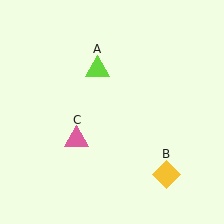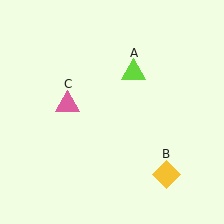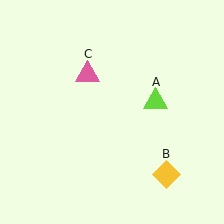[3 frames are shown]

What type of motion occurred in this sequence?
The lime triangle (object A), pink triangle (object C) rotated clockwise around the center of the scene.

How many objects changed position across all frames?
2 objects changed position: lime triangle (object A), pink triangle (object C).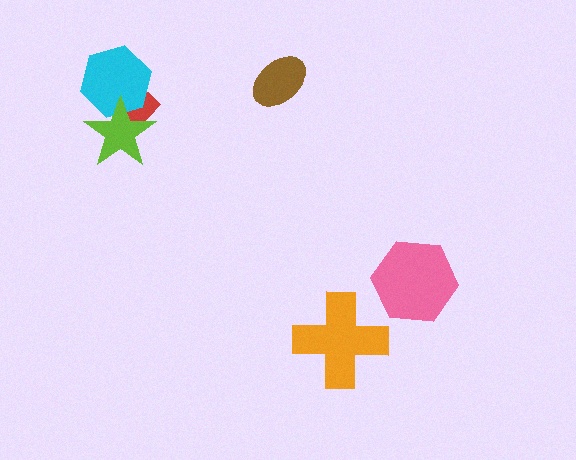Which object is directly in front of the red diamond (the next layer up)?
The cyan hexagon is directly in front of the red diamond.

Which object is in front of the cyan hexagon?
The lime star is in front of the cyan hexagon.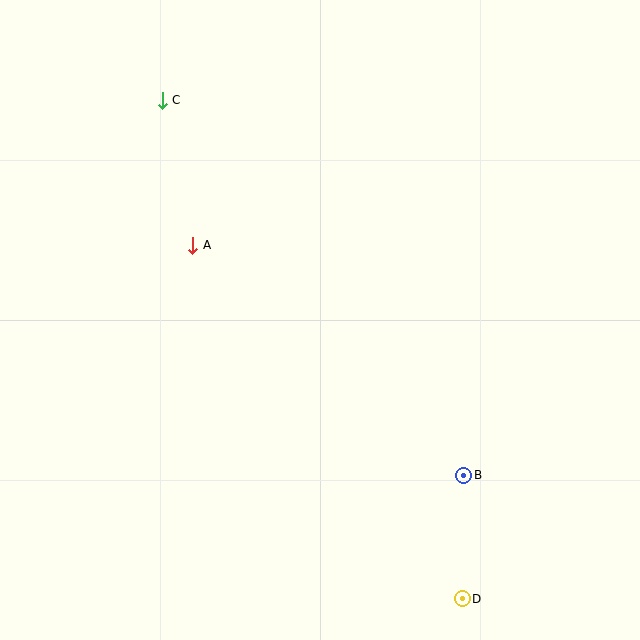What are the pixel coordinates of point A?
Point A is at (193, 245).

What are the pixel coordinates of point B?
Point B is at (464, 475).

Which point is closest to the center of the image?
Point A at (193, 245) is closest to the center.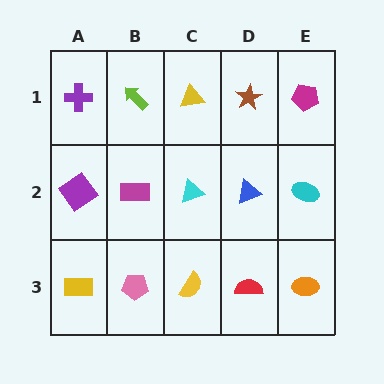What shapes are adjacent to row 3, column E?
A cyan ellipse (row 2, column E), a red semicircle (row 3, column D).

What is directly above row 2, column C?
A yellow triangle.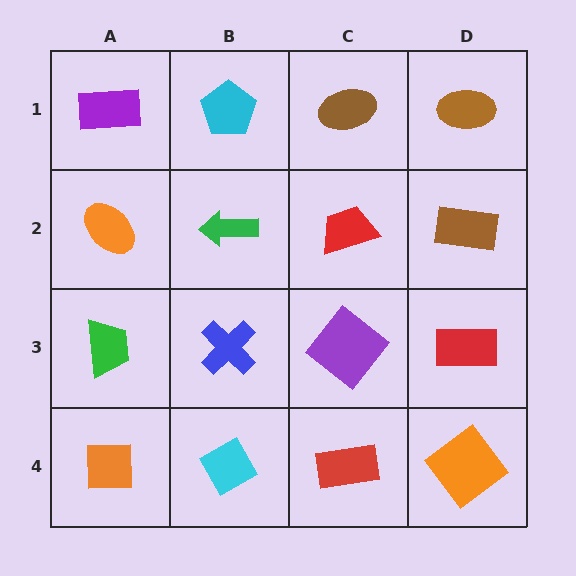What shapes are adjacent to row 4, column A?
A green trapezoid (row 3, column A), a cyan diamond (row 4, column B).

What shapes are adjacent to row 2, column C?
A brown ellipse (row 1, column C), a purple diamond (row 3, column C), a green arrow (row 2, column B), a brown rectangle (row 2, column D).